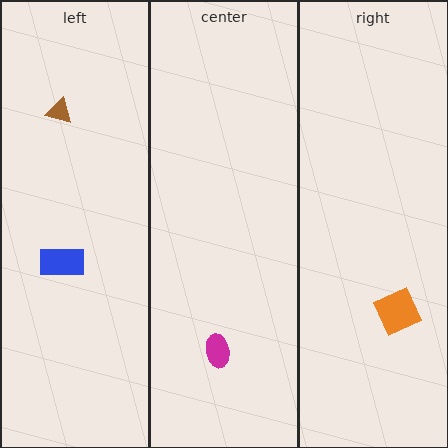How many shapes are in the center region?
1.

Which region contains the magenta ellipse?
The center region.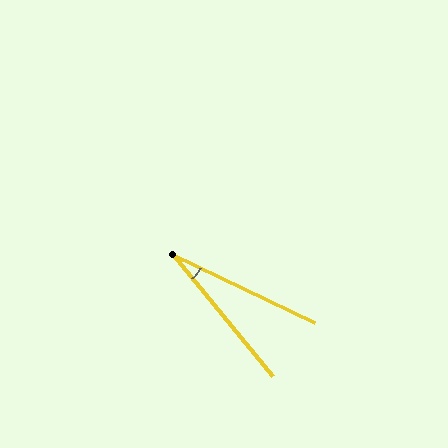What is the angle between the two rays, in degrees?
Approximately 25 degrees.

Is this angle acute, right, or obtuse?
It is acute.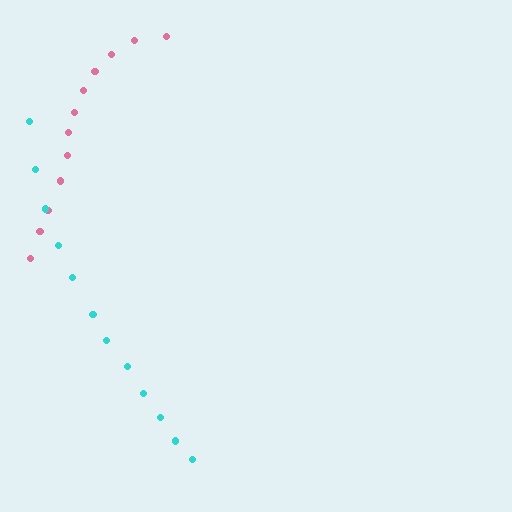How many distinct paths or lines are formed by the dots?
There are 2 distinct paths.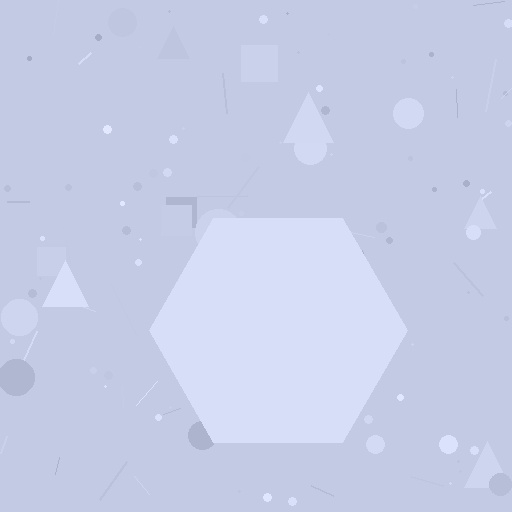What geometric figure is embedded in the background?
A hexagon is embedded in the background.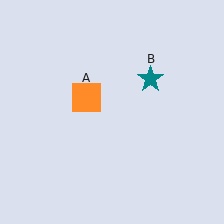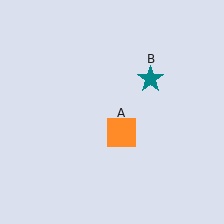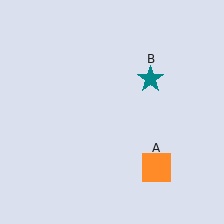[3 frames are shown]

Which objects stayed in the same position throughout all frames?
Teal star (object B) remained stationary.